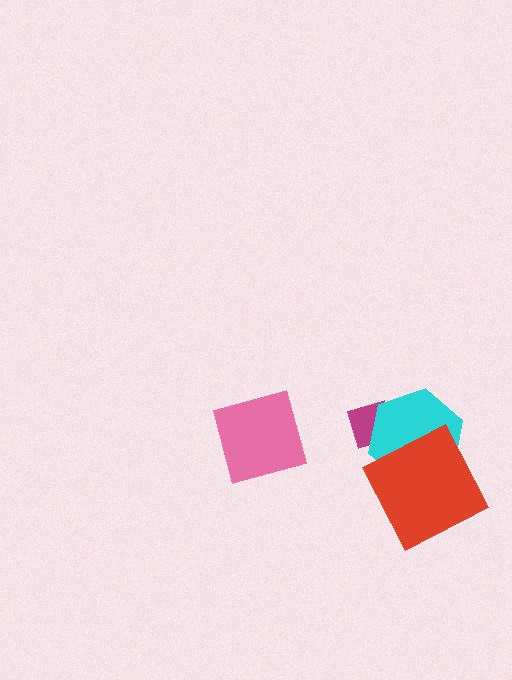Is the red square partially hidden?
No, no other shape covers it.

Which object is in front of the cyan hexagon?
The red square is in front of the cyan hexagon.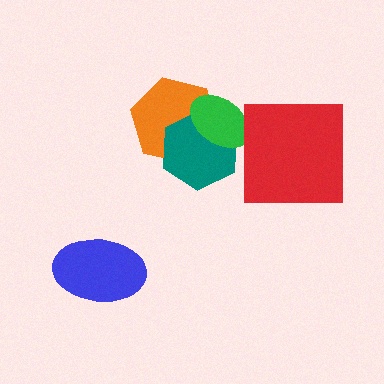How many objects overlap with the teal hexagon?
2 objects overlap with the teal hexagon.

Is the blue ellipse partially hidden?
No, no other shape covers it.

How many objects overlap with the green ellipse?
2 objects overlap with the green ellipse.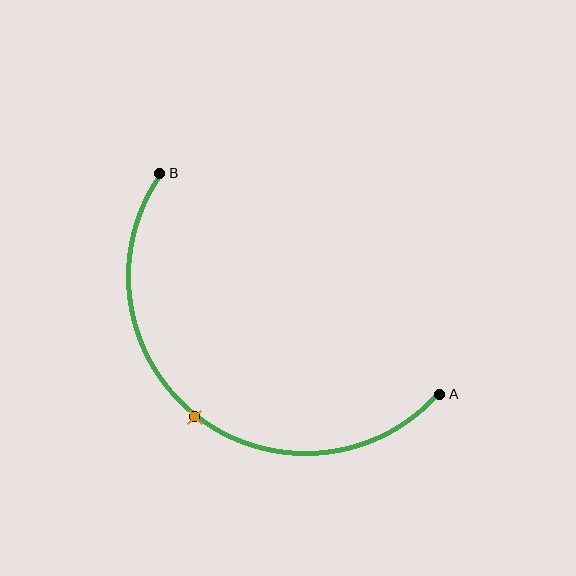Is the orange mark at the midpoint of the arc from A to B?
Yes. The orange mark lies on the arc at equal arc-length from both A and B — it is the arc midpoint.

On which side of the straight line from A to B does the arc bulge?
The arc bulges below and to the left of the straight line connecting A and B.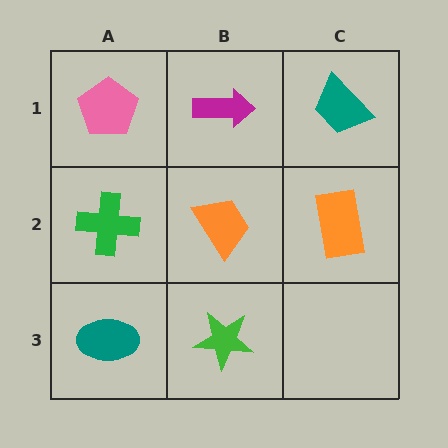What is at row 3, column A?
A teal ellipse.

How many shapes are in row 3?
2 shapes.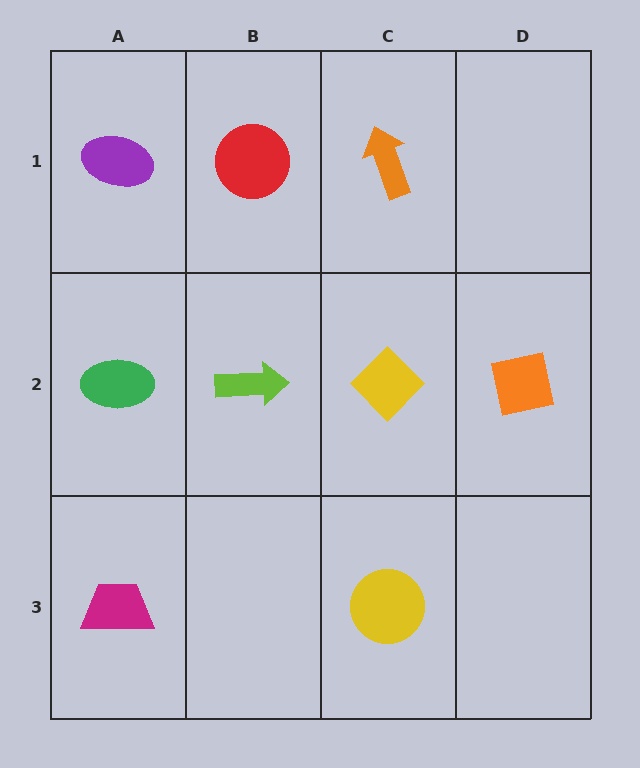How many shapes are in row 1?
3 shapes.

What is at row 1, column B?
A red circle.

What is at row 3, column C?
A yellow circle.